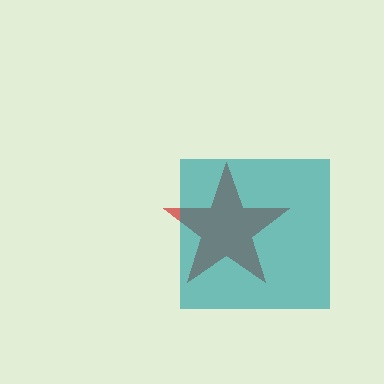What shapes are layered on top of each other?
The layered shapes are: a red star, a teal square.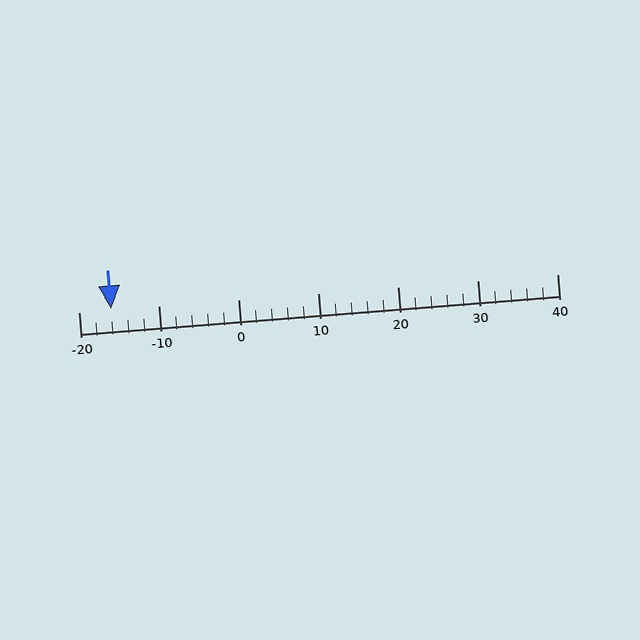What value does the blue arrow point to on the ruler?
The blue arrow points to approximately -16.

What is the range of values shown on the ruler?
The ruler shows values from -20 to 40.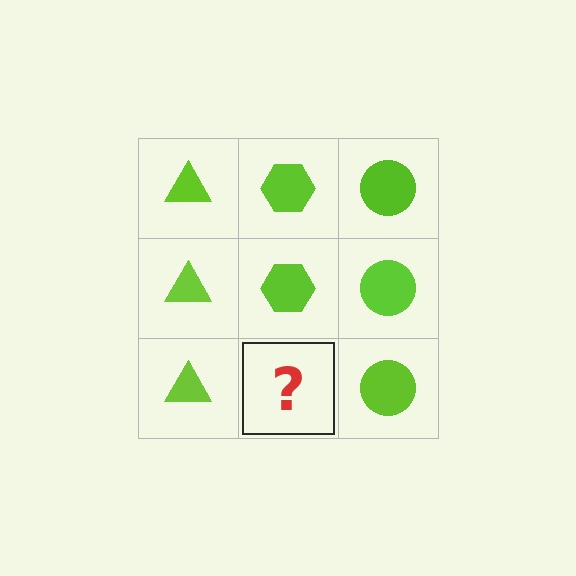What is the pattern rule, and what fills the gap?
The rule is that each column has a consistent shape. The gap should be filled with a lime hexagon.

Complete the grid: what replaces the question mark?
The question mark should be replaced with a lime hexagon.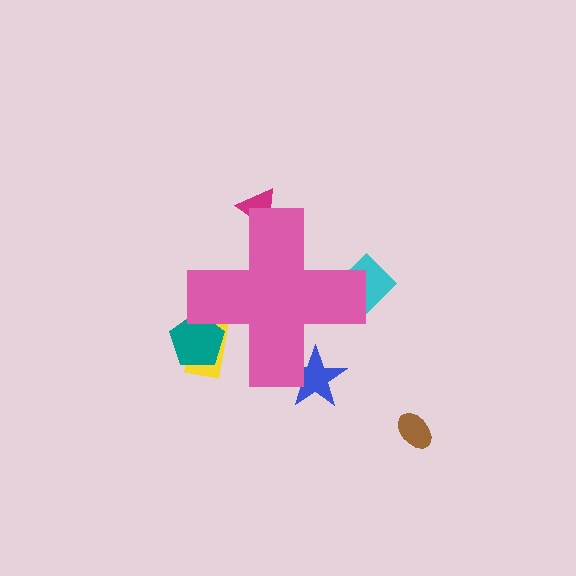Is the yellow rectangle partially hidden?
Yes, the yellow rectangle is partially hidden behind the pink cross.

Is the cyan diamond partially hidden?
Yes, the cyan diamond is partially hidden behind the pink cross.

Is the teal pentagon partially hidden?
Yes, the teal pentagon is partially hidden behind the pink cross.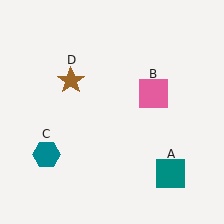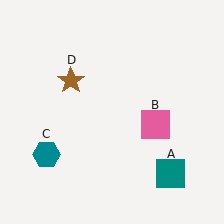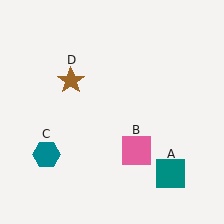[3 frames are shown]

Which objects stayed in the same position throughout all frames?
Teal square (object A) and teal hexagon (object C) and brown star (object D) remained stationary.